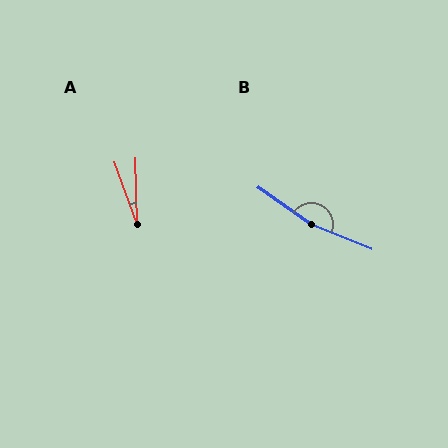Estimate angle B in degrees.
Approximately 167 degrees.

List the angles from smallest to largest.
A (19°), B (167°).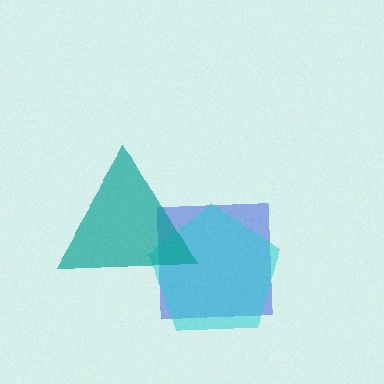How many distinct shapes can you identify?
There are 3 distinct shapes: a blue square, a cyan pentagon, a teal triangle.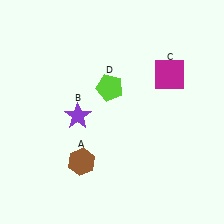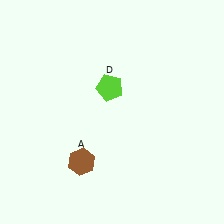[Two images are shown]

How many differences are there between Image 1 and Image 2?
There are 2 differences between the two images.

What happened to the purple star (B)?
The purple star (B) was removed in Image 2. It was in the bottom-left area of Image 1.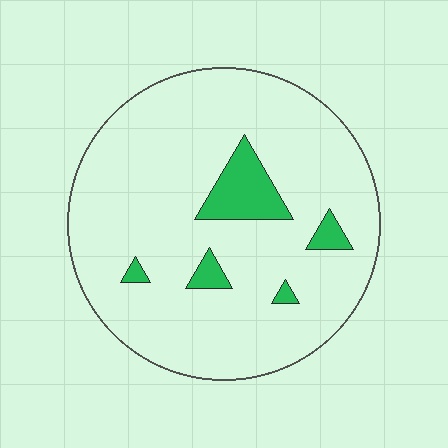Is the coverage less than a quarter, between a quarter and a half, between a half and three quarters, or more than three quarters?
Less than a quarter.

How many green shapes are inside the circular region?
5.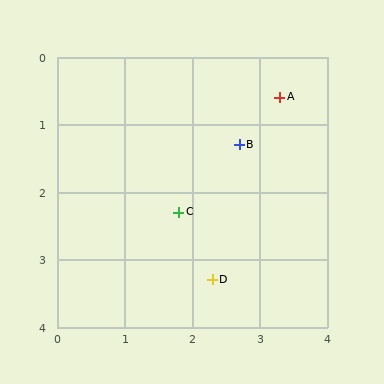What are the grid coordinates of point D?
Point D is at approximately (2.3, 3.3).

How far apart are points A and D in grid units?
Points A and D are about 2.9 grid units apart.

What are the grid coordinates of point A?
Point A is at approximately (3.3, 0.6).